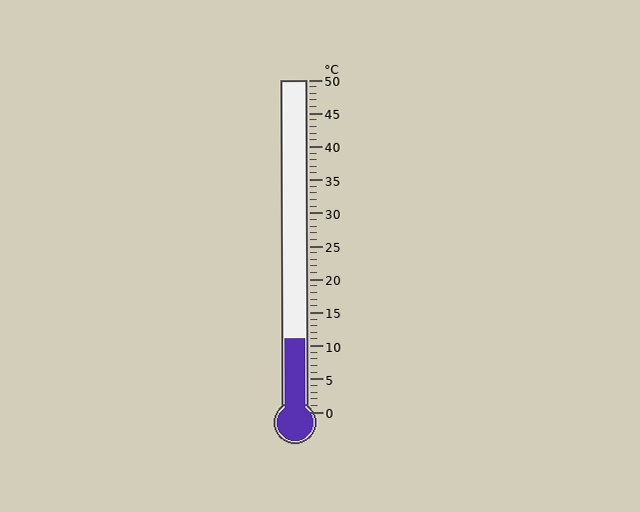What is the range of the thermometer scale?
The thermometer scale ranges from 0°C to 50°C.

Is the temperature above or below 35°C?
The temperature is below 35°C.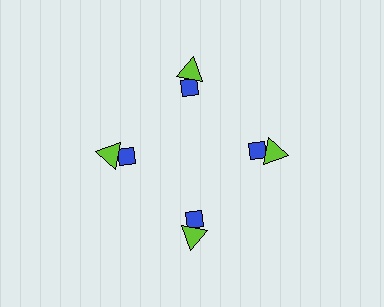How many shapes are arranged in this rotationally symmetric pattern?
There are 8 shapes, arranged in 4 groups of 2.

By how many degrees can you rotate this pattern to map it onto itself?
The pattern maps onto itself every 90 degrees of rotation.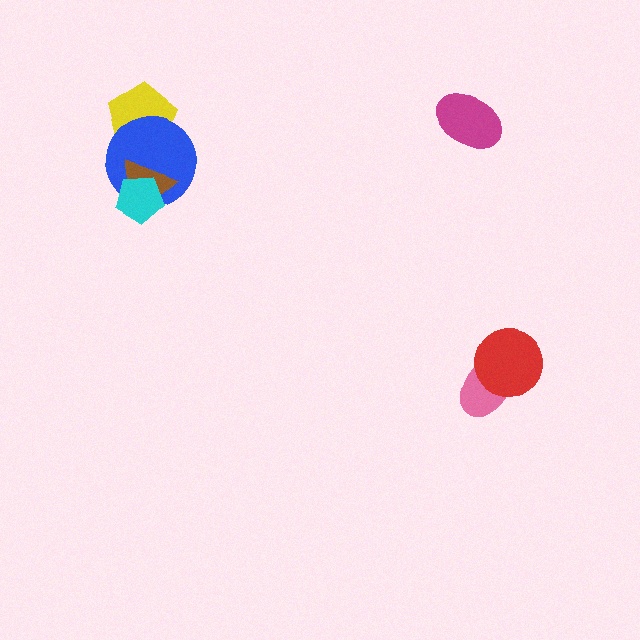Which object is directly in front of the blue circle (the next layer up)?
The brown triangle is directly in front of the blue circle.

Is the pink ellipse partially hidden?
Yes, it is partially covered by another shape.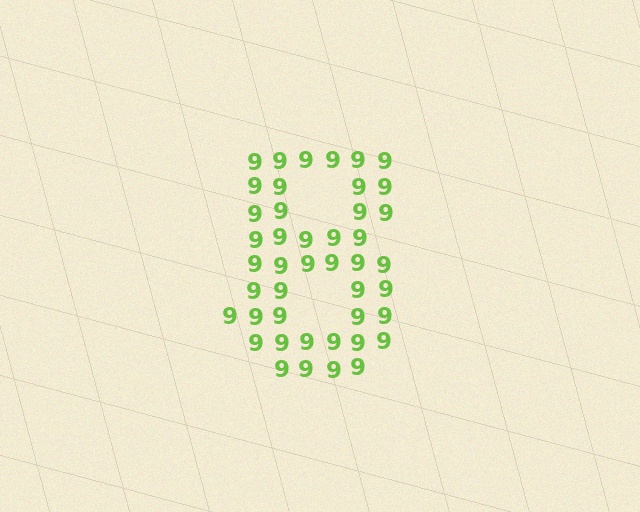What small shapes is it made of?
It is made of small digit 9's.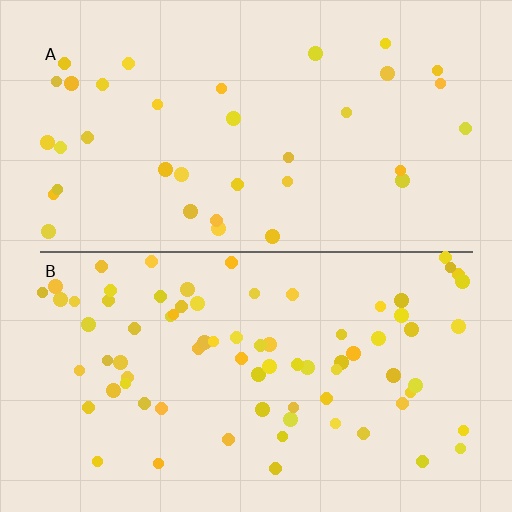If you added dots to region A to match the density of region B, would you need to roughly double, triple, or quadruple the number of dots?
Approximately double.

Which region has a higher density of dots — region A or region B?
B (the bottom).